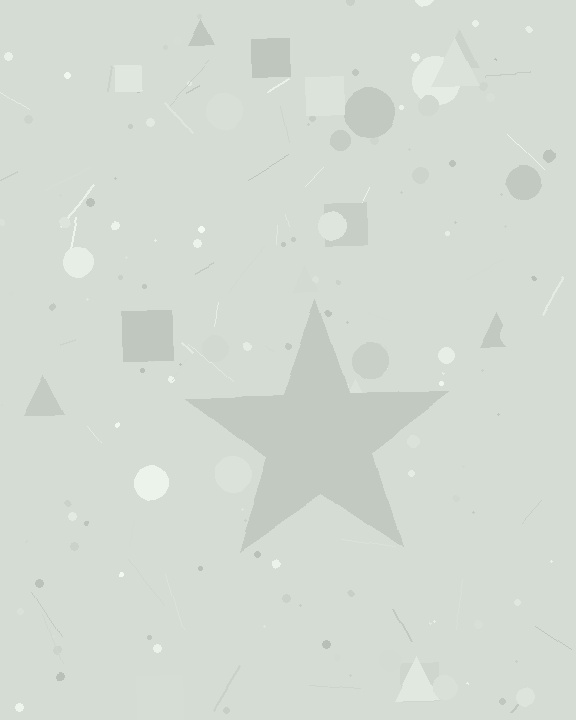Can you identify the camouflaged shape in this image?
The camouflaged shape is a star.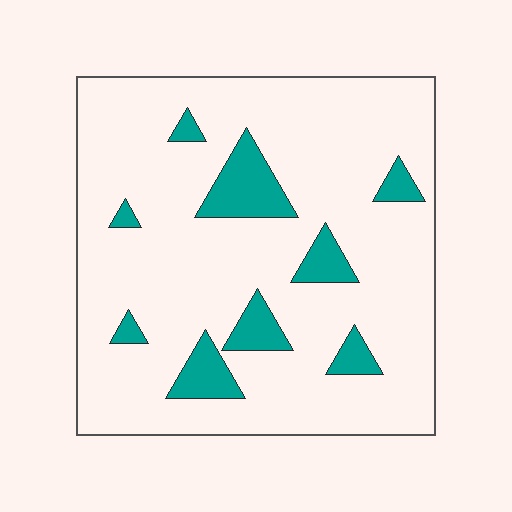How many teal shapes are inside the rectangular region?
9.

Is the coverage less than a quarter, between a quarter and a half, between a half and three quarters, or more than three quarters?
Less than a quarter.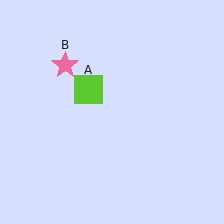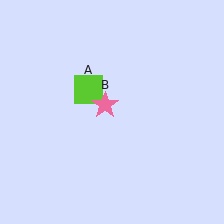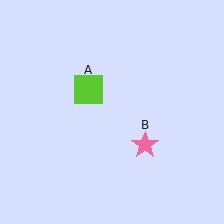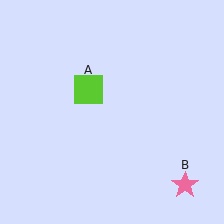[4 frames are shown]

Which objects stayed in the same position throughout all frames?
Lime square (object A) remained stationary.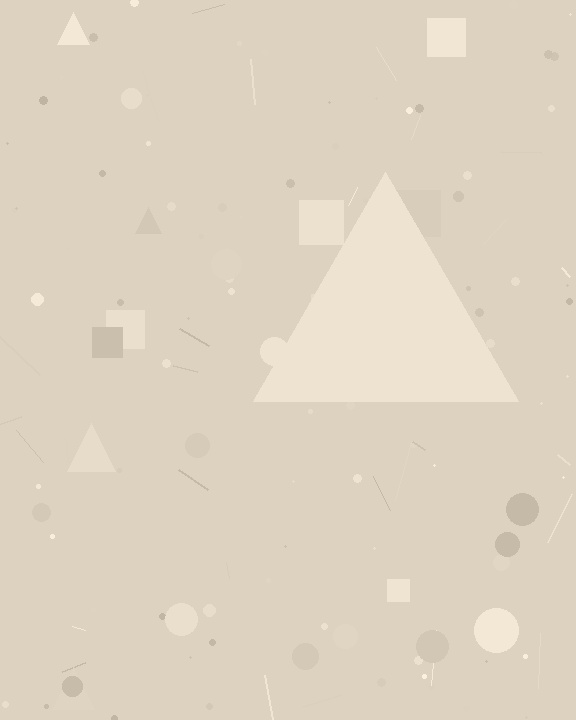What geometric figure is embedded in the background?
A triangle is embedded in the background.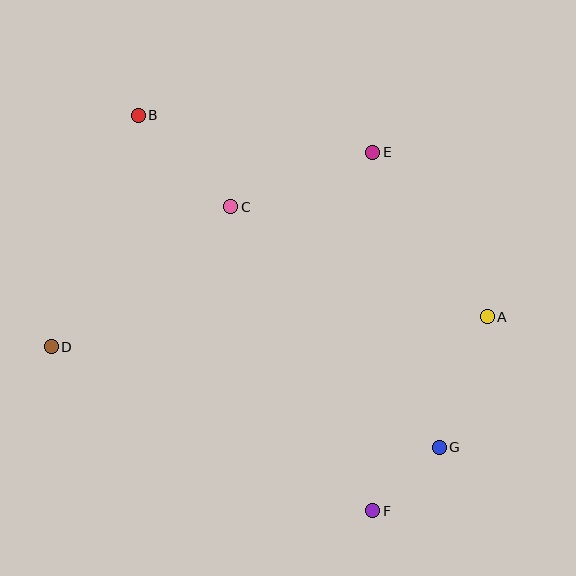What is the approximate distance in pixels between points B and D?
The distance between B and D is approximately 247 pixels.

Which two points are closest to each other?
Points F and G are closest to each other.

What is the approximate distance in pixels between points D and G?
The distance between D and G is approximately 401 pixels.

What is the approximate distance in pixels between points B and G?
The distance between B and G is approximately 448 pixels.